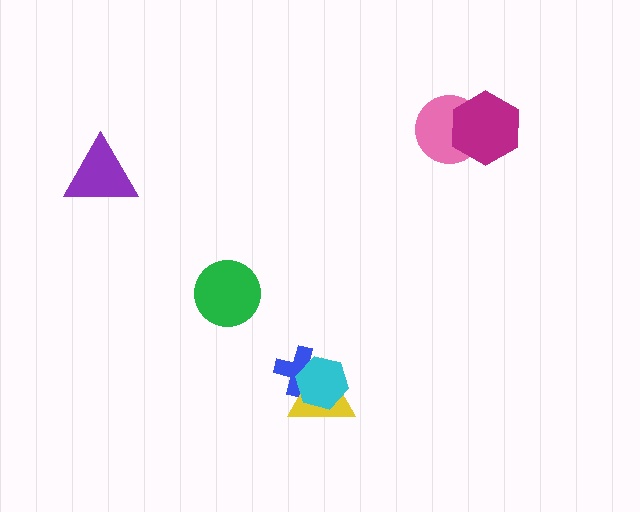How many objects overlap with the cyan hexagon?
2 objects overlap with the cyan hexagon.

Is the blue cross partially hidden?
Yes, it is partially covered by another shape.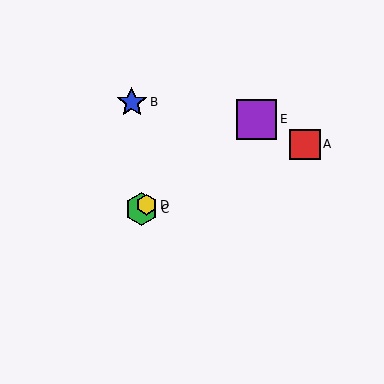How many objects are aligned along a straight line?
3 objects (C, D, E) are aligned along a straight line.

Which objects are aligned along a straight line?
Objects C, D, E are aligned along a straight line.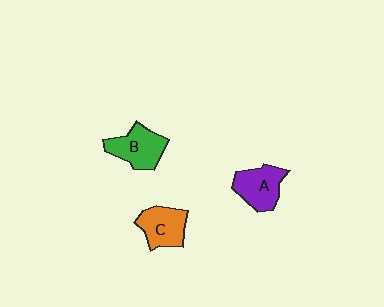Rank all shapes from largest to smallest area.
From largest to smallest: B (green), A (purple), C (orange).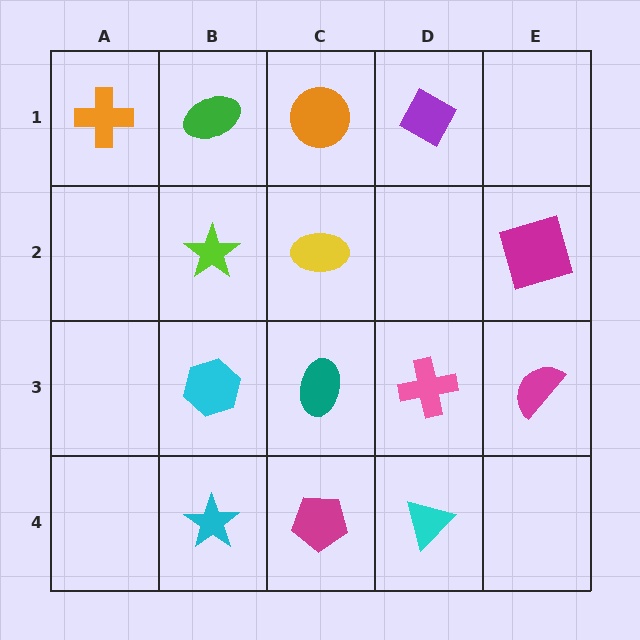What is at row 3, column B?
A cyan hexagon.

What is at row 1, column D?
A purple diamond.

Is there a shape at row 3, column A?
No, that cell is empty.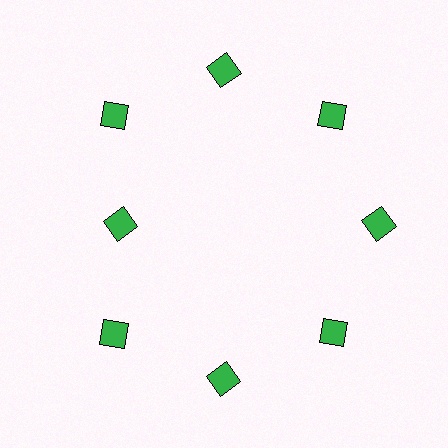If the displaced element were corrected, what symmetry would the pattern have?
It would have 8-fold rotational symmetry — the pattern would map onto itself every 45 degrees.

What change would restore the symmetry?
The symmetry would be restored by moving it outward, back onto the ring so that all 8 diamonds sit at equal angles and equal distance from the center.